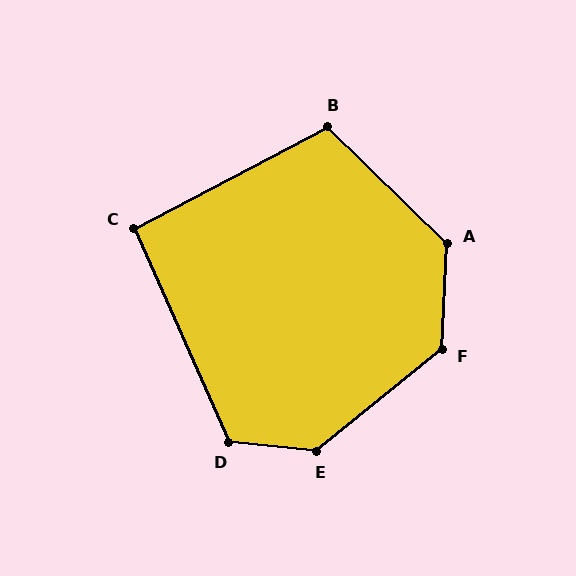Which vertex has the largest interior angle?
E, at approximately 135 degrees.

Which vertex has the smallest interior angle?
C, at approximately 94 degrees.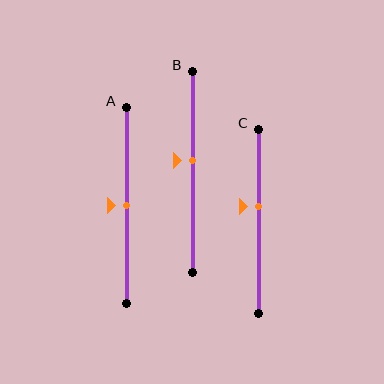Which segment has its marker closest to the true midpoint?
Segment A has its marker closest to the true midpoint.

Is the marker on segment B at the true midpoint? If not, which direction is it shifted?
No, the marker on segment B is shifted upward by about 6% of the segment length.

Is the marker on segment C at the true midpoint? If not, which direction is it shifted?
No, the marker on segment C is shifted upward by about 8% of the segment length.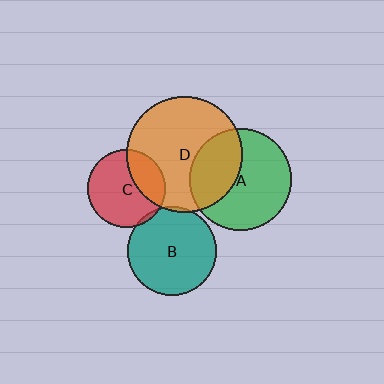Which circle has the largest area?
Circle D (orange).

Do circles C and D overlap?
Yes.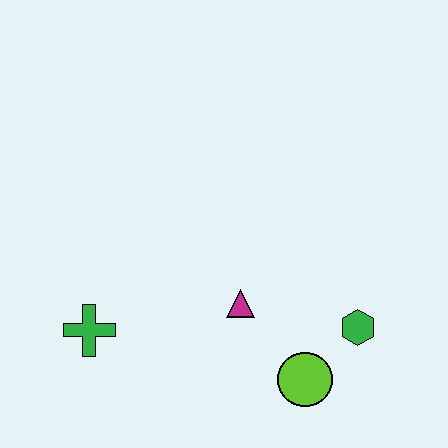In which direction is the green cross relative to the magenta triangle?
The green cross is to the left of the magenta triangle.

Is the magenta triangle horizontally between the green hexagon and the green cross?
Yes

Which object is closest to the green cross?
The magenta triangle is closest to the green cross.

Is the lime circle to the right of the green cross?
Yes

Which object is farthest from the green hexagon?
The green cross is farthest from the green hexagon.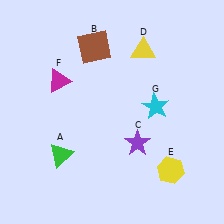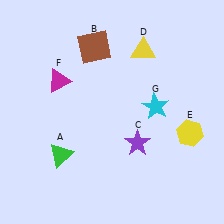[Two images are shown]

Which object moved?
The yellow hexagon (E) moved up.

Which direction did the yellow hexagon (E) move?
The yellow hexagon (E) moved up.